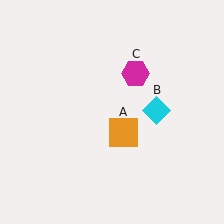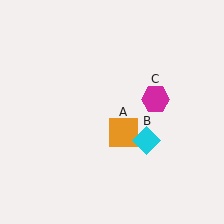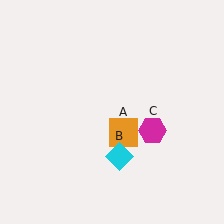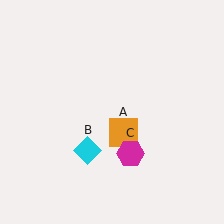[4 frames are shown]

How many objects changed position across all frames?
2 objects changed position: cyan diamond (object B), magenta hexagon (object C).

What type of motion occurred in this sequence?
The cyan diamond (object B), magenta hexagon (object C) rotated clockwise around the center of the scene.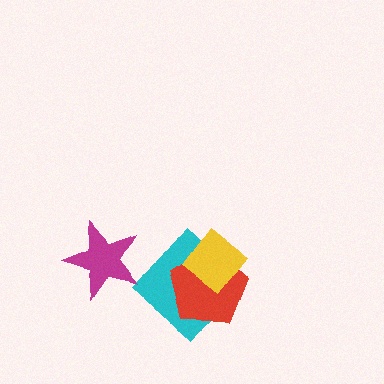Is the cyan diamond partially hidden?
Yes, it is partially covered by another shape.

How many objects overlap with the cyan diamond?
2 objects overlap with the cyan diamond.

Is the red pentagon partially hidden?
Yes, it is partially covered by another shape.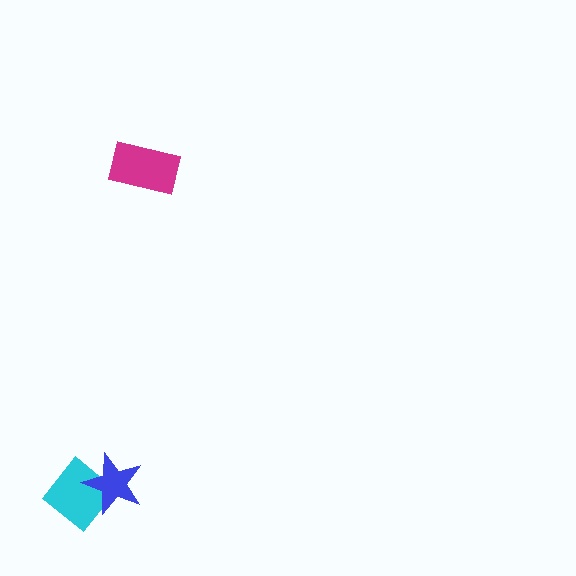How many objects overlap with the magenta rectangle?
0 objects overlap with the magenta rectangle.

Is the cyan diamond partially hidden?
Yes, it is partially covered by another shape.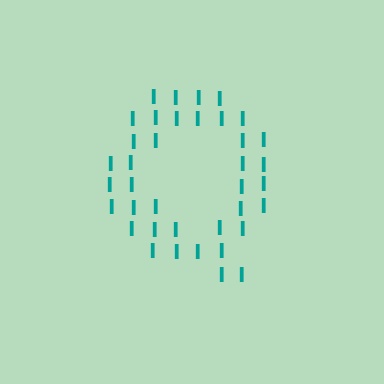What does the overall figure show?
The overall figure shows the letter Q.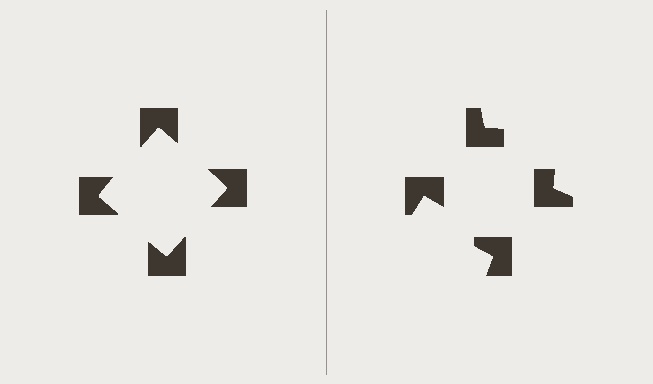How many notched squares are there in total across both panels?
8 — 4 on each side.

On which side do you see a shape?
An illusory square appears on the left side. On the right side the wedge cuts are rotated, so no coherent shape forms.